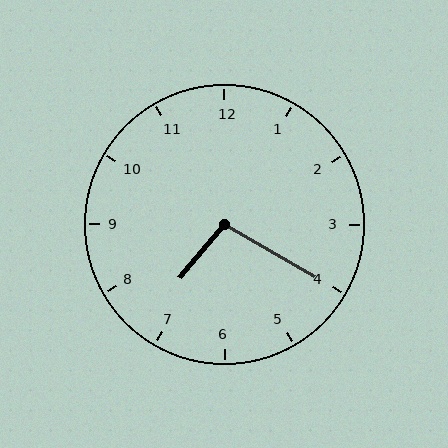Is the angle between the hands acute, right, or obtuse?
It is obtuse.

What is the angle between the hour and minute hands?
Approximately 100 degrees.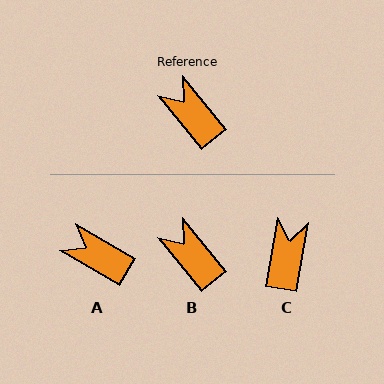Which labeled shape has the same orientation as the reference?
B.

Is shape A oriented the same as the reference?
No, it is off by about 21 degrees.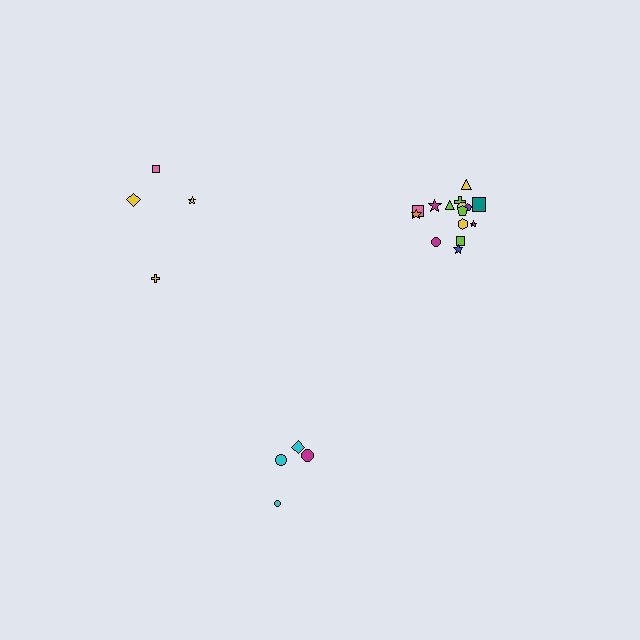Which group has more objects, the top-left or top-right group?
The top-right group.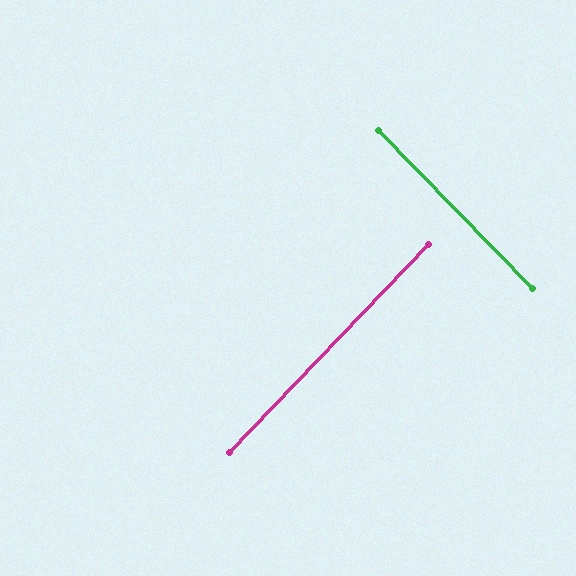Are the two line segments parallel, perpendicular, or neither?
Perpendicular — they meet at approximately 88°.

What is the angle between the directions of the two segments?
Approximately 88 degrees.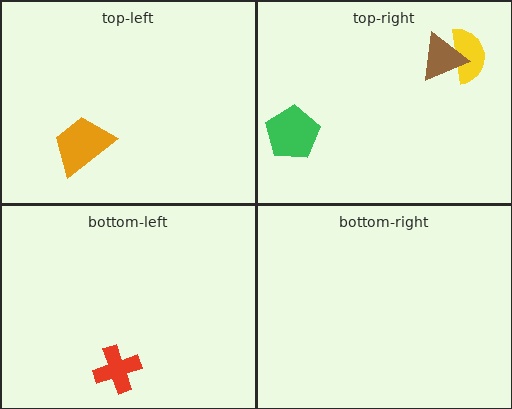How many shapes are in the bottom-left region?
1.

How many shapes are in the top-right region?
3.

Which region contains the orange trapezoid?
The top-left region.